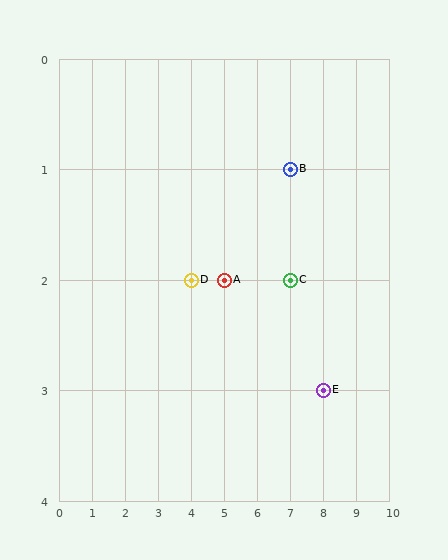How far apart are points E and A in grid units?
Points E and A are 3 columns and 1 row apart (about 3.2 grid units diagonally).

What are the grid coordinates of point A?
Point A is at grid coordinates (5, 2).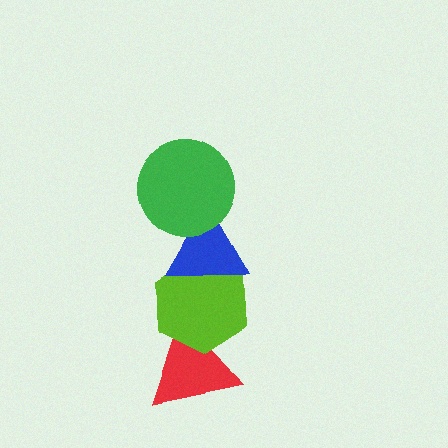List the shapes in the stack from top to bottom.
From top to bottom: the green circle, the blue triangle, the lime hexagon, the red triangle.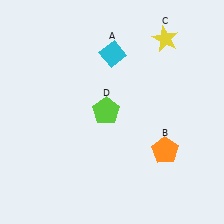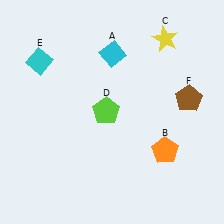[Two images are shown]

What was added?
A cyan diamond (E), a brown pentagon (F) were added in Image 2.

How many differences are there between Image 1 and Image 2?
There are 2 differences between the two images.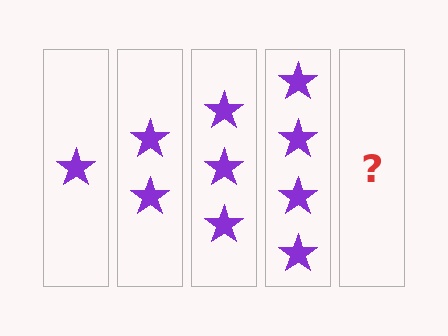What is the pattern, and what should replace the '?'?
The pattern is that each step adds one more star. The '?' should be 5 stars.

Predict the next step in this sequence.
The next step is 5 stars.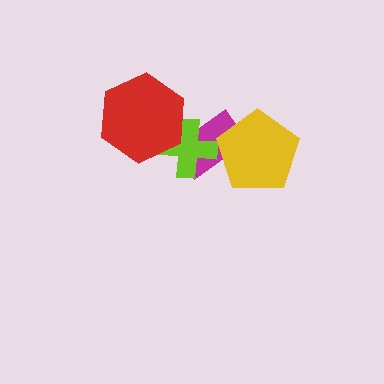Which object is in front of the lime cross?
The red hexagon is in front of the lime cross.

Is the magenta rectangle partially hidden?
Yes, it is partially covered by another shape.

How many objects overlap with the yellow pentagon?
1 object overlaps with the yellow pentagon.